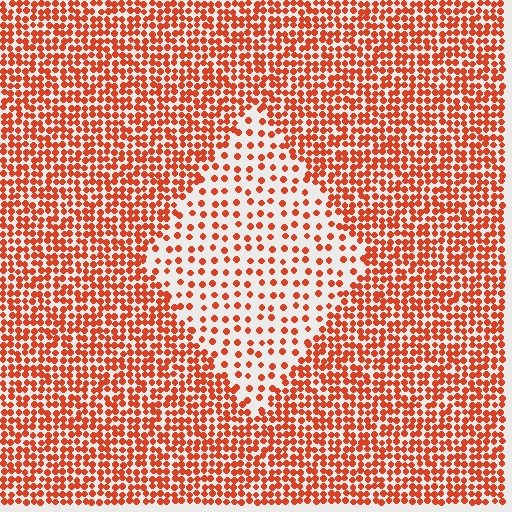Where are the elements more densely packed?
The elements are more densely packed outside the diamond boundary.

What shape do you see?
I see a diamond.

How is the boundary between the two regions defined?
The boundary is defined by a change in element density (approximately 2.4x ratio). All elements are the same color, size, and shape.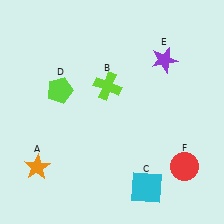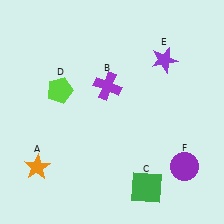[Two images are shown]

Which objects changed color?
B changed from lime to purple. C changed from cyan to green. F changed from red to purple.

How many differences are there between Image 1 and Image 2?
There are 3 differences between the two images.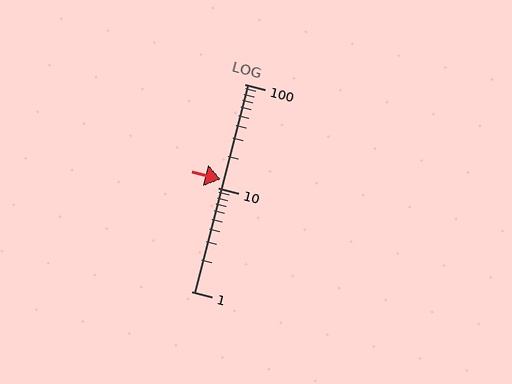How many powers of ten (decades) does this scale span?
The scale spans 2 decades, from 1 to 100.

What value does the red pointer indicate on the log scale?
The pointer indicates approximately 12.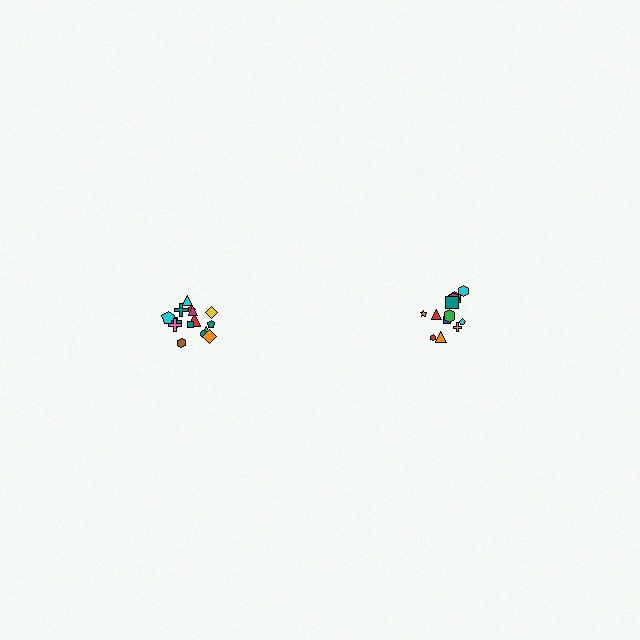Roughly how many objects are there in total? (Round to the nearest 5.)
Roughly 25 objects in total.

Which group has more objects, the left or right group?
The left group.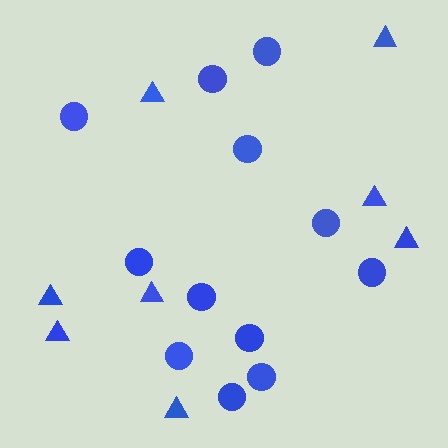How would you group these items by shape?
There are 2 groups: one group of circles (12) and one group of triangles (8).